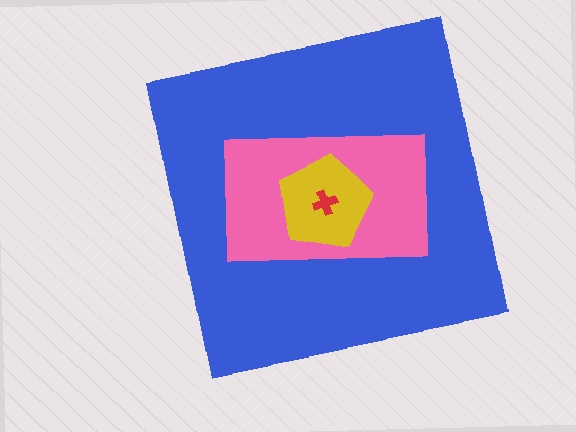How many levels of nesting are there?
4.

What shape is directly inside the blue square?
The pink rectangle.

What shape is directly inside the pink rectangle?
The yellow pentagon.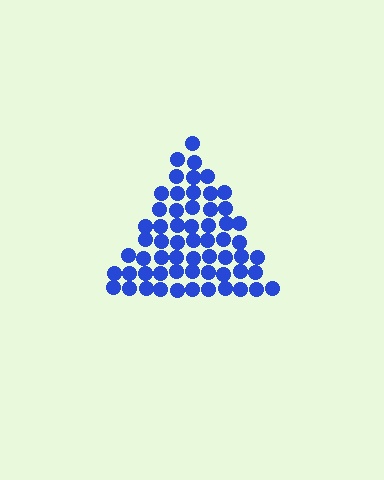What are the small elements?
The small elements are circles.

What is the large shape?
The large shape is a triangle.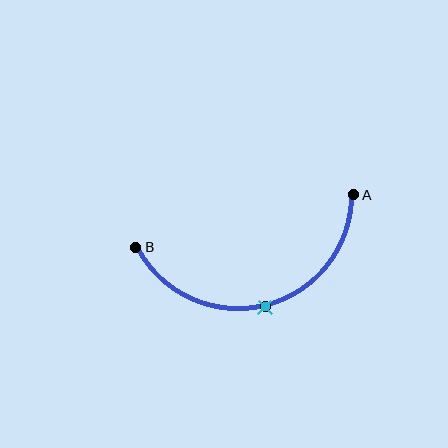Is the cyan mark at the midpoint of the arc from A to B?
Yes. The cyan mark lies on the arc at equal arc-length from both A and B — it is the arc midpoint.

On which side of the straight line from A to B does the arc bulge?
The arc bulges below the straight line connecting A and B.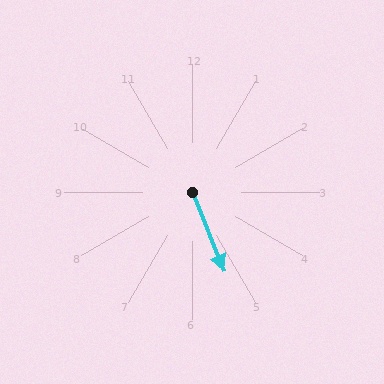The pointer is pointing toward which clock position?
Roughly 5 o'clock.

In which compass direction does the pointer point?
South.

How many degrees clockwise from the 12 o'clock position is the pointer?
Approximately 158 degrees.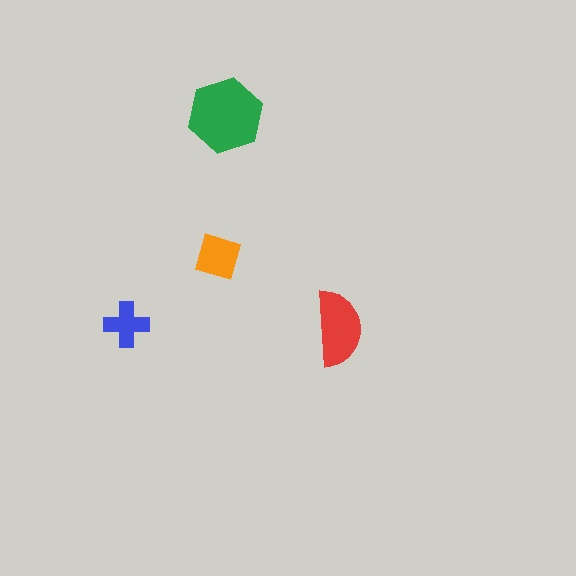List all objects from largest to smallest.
The green hexagon, the red semicircle, the orange diamond, the blue cross.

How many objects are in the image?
There are 4 objects in the image.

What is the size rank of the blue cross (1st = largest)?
4th.